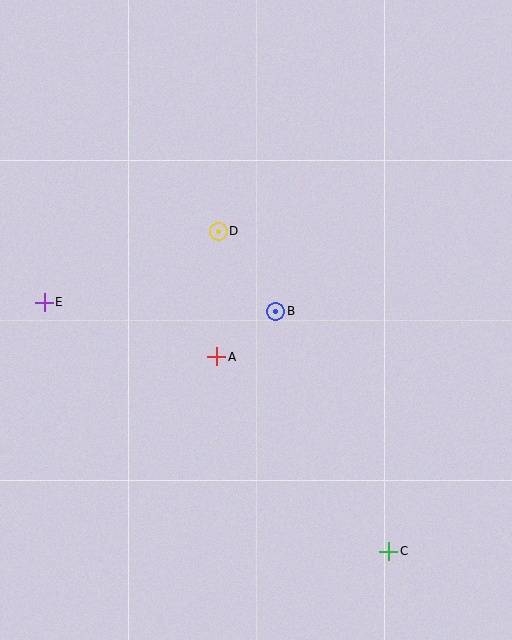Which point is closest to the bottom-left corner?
Point E is closest to the bottom-left corner.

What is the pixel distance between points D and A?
The distance between D and A is 126 pixels.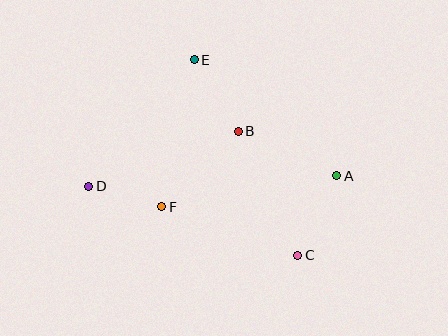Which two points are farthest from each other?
Points A and D are farthest from each other.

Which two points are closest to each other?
Points D and F are closest to each other.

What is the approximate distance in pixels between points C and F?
The distance between C and F is approximately 145 pixels.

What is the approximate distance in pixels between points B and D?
The distance between B and D is approximately 160 pixels.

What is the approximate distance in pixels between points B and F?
The distance between B and F is approximately 108 pixels.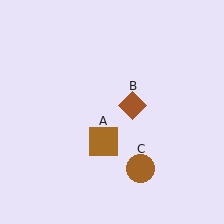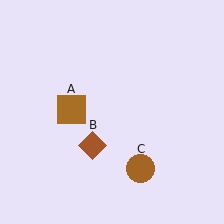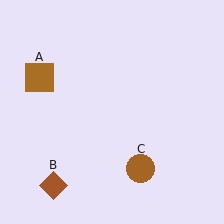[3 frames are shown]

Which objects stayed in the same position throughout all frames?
Brown circle (object C) remained stationary.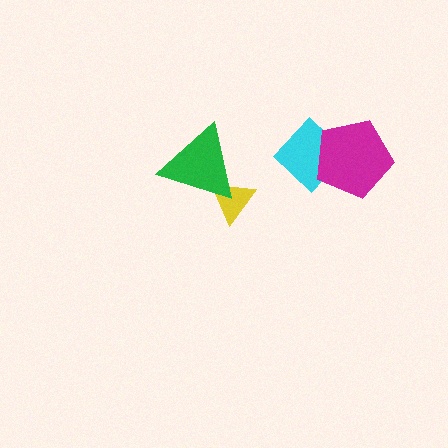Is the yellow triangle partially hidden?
Yes, it is partially covered by another shape.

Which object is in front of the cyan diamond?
The magenta pentagon is in front of the cyan diamond.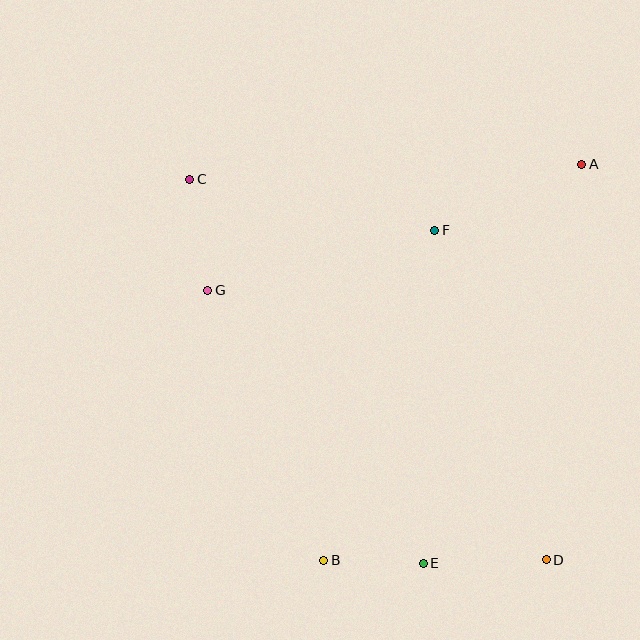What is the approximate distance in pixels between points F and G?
The distance between F and G is approximately 235 pixels.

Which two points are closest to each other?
Points B and E are closest to each other.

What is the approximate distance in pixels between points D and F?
The distance between D and F is approximately 348 pixels.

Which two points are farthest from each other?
Points C and D are farthest from each other.